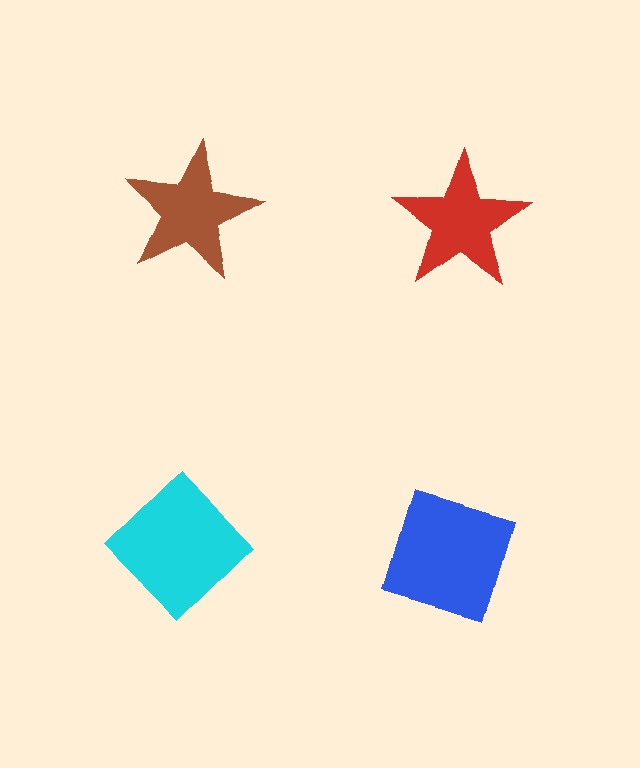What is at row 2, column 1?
A cyan diamond.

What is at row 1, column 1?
A brown star.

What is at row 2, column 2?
A blue diamond.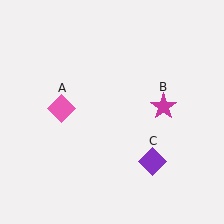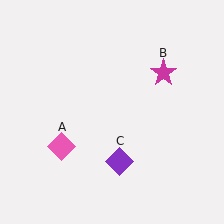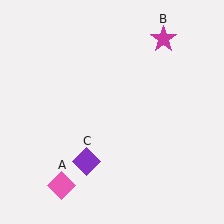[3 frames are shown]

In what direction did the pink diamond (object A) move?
The pink diamond (object A) moved down.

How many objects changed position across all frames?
3 objects changed position: pink diamond (object A), magenta star (object B), purple diamond (object C).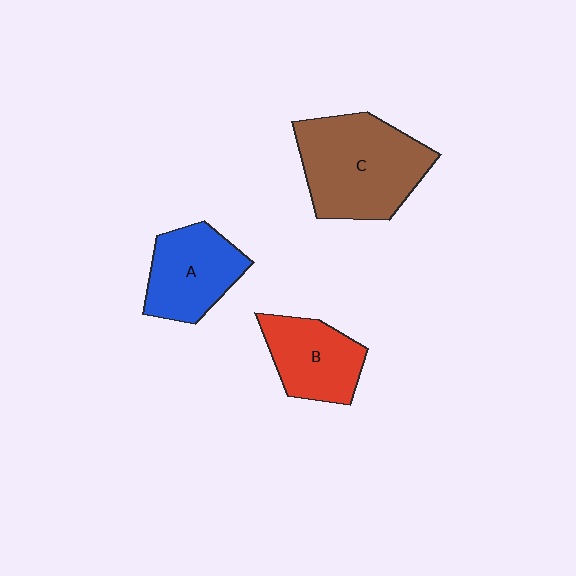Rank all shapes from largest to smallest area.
From largest to smallest: C (brown), A (blue), B (red).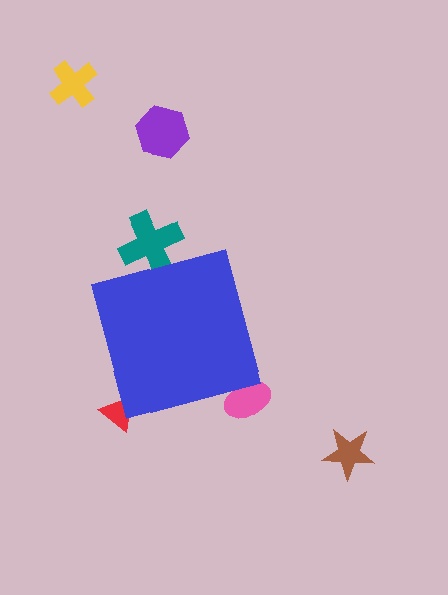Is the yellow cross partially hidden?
No, the yellow cross is fully visible.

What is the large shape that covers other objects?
A blue diamond.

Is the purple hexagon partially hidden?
No, the purple hexagon is fully visible.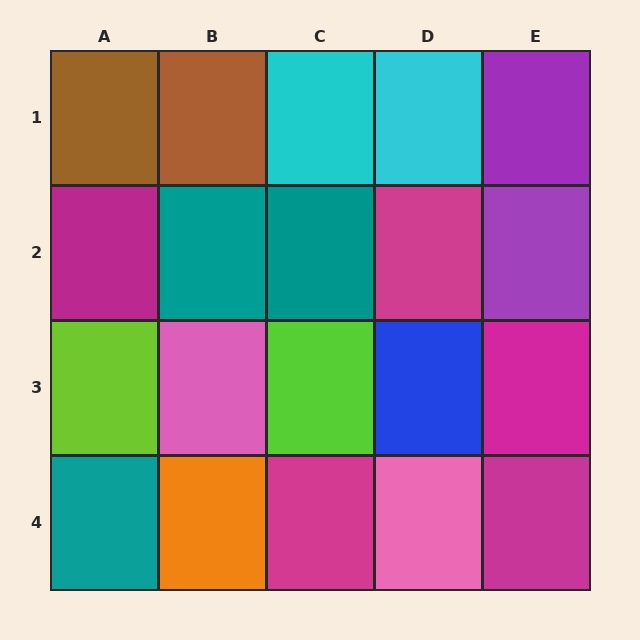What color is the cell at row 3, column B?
Pink.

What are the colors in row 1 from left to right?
Brown, brown, cyan, cyan, purple.